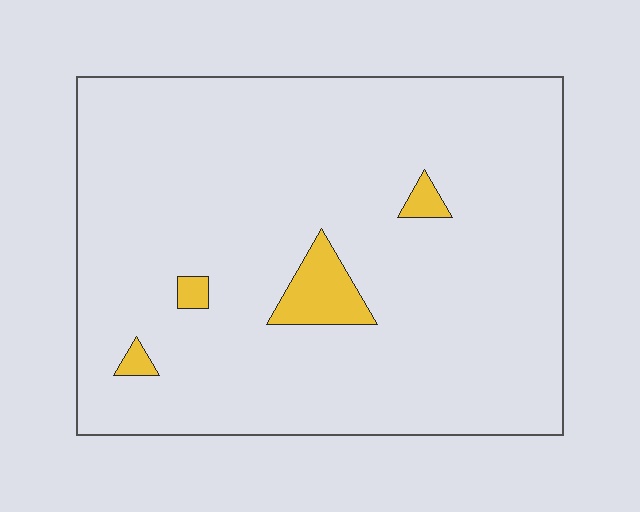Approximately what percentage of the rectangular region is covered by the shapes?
Approximately 5%.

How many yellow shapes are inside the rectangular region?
4.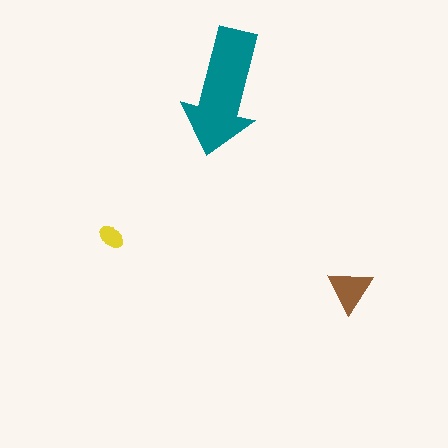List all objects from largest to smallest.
The teal arrow, the brown triangle, the yellow ellipse.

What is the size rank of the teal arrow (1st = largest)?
1st.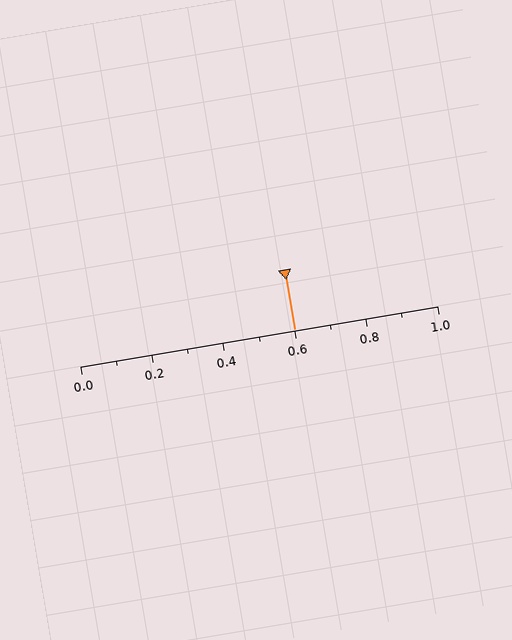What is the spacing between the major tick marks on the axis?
The major ticks are spaced 0.2 apart.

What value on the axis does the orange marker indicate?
The marker indicates approximately 0.6.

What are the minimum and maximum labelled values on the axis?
The axis runs from 0.0 to 1.0.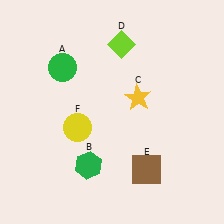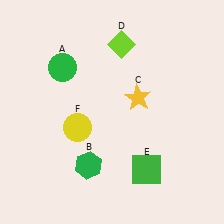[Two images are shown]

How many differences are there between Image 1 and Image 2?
There is 1 difference between the two images.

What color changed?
The square (E) changed from brown in Image 1 to green in Image 2.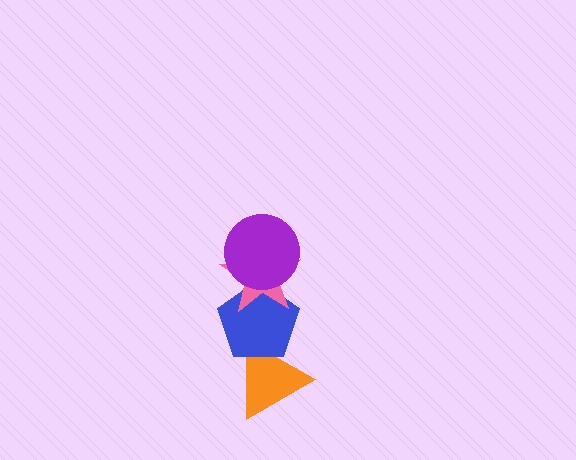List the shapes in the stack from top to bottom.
From top to bottom: the purple circle, the pink star, the blue pentagon, the orange triangle.